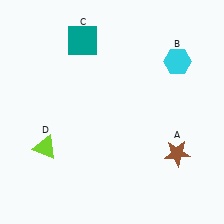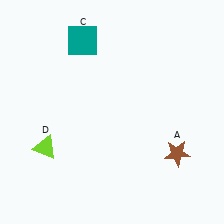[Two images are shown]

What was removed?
The cyan hexagon (B) was removed in Image 2.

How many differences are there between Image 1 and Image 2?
There is 1 difference between the two images.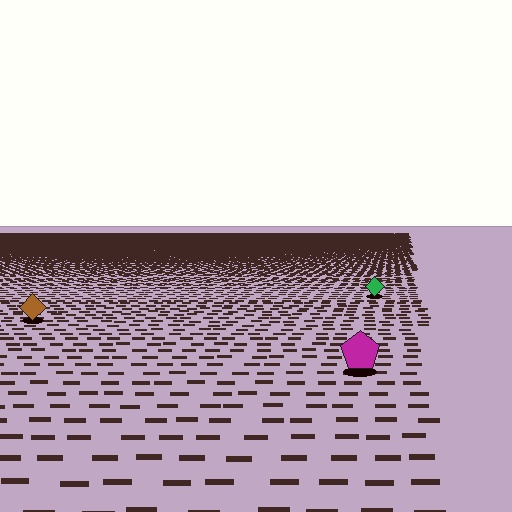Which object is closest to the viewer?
The magenta pentagon is closest. The texture marks near it are larger and more spread out.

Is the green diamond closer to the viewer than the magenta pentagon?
No. The magenta pentagon is closer — you can tell from the texture gradient: the ground texture is coarser near it.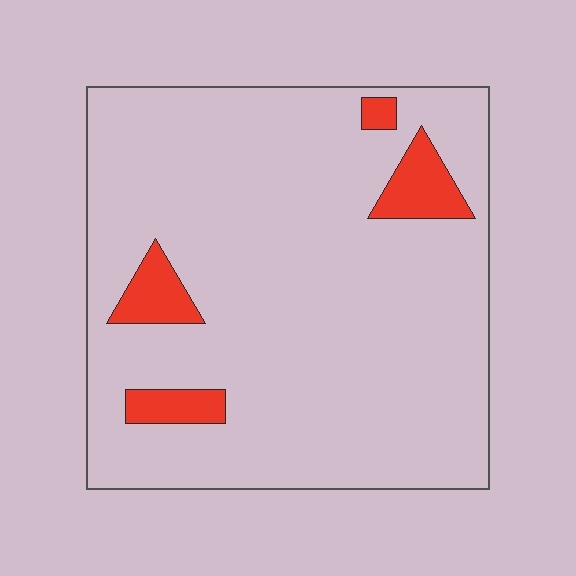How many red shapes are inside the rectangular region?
4.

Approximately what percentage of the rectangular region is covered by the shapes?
Approximately 10%.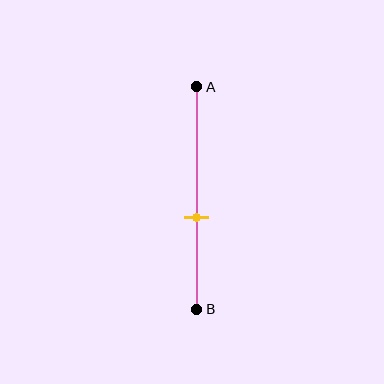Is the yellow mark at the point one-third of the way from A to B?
No, the mark is at about 60% from A, not at the 33% one-third point.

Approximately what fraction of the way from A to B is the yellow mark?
The yellow mark is approximately 60% of the way from A to B.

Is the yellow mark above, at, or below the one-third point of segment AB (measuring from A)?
The yellow mark is below the one-third point of segment AB.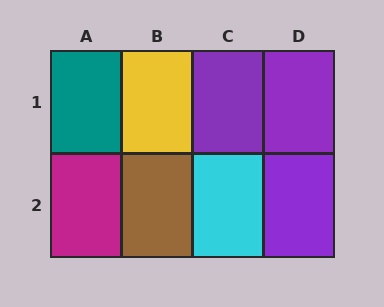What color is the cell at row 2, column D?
Purple.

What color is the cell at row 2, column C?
Cyan.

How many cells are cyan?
1 cell is cyan.